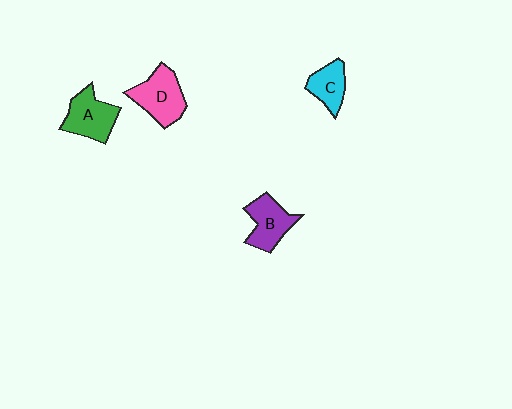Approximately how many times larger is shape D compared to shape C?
Approximately 1.5 times.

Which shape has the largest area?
Shape D (pink).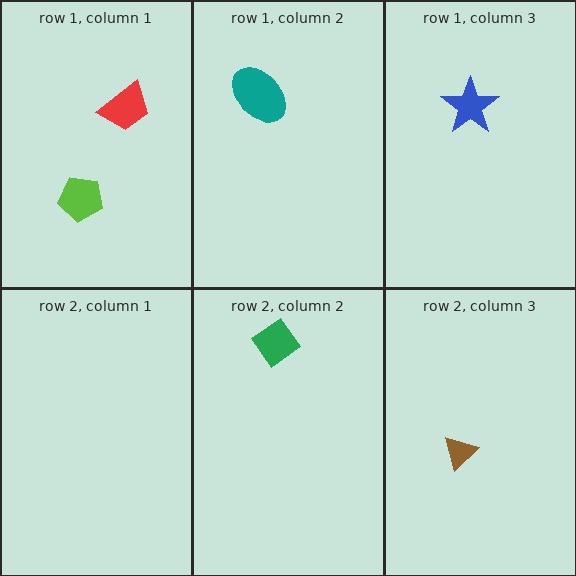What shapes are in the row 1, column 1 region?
The red trapezoid, the lime pentagon.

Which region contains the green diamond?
The row 2, column 2 region.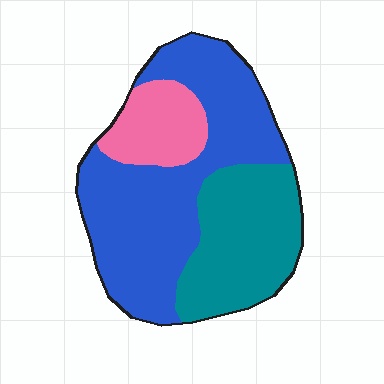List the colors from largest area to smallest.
From largest to smallest: blue, teal, pink.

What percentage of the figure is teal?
Teal covers roughly 30% of the figure.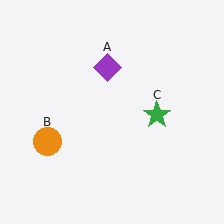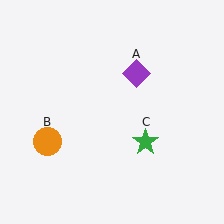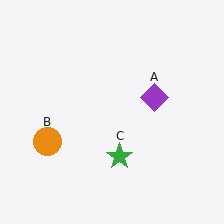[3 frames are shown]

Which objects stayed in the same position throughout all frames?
Orange circle (object B) remained stationary.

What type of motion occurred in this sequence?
The purple diamond (object A), green star (object C) rotated clockwise around the center of the scene.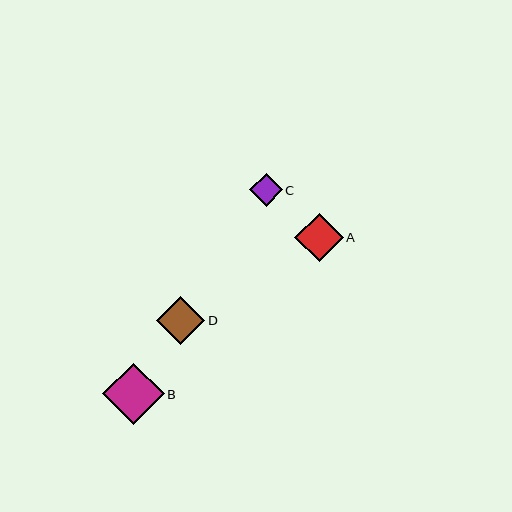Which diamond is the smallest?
Diamond C is the smallest with a size of approximately 33 pixels.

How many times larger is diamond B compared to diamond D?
Diamond B is approximately 1.3 times the size of diamond D.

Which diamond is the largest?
Diamond B is the largest with a size of approximately 62 pixels.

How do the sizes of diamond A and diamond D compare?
Diamond A and diamond D are approximately the same size.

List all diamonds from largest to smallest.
From largest to smallest: B, A, D, C.